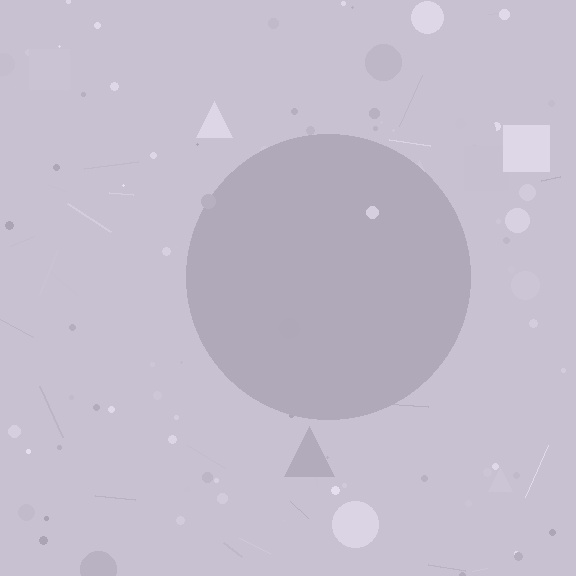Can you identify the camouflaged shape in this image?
The camouflaged shape is a circle.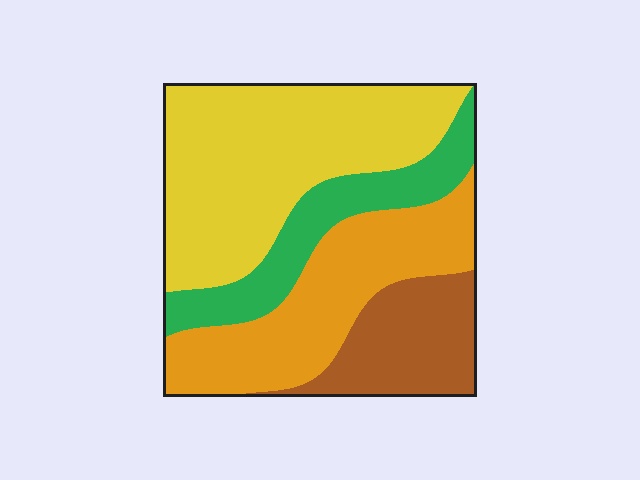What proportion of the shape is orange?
Orange takes up about one quarter (1/4) of the shape.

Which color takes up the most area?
Yellow, at roughly 40%.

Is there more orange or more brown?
Orange.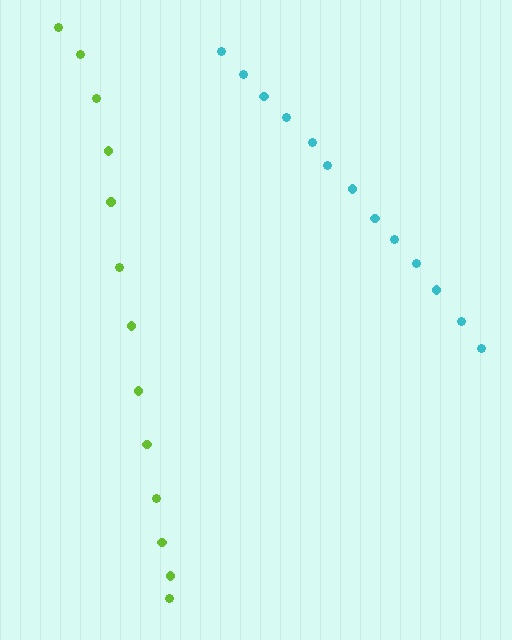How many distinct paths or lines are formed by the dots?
There are 2 distinct paths.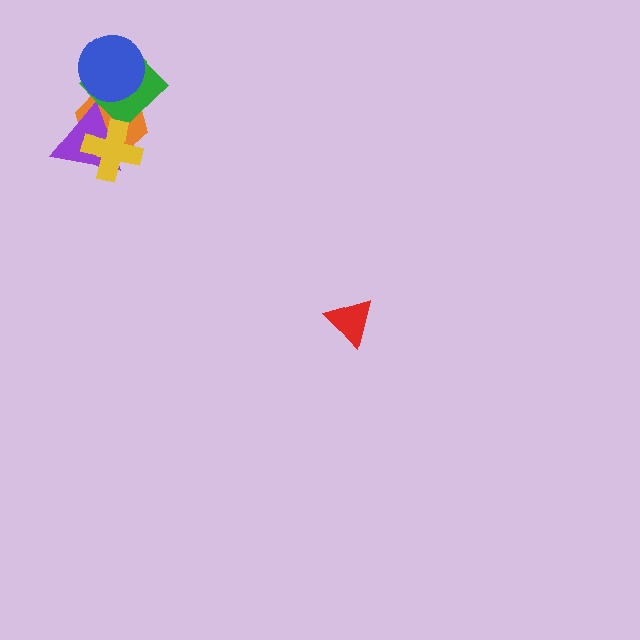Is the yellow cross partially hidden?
No, no other shape covers it.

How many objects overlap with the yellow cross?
3 objects overlap with the yellow cross.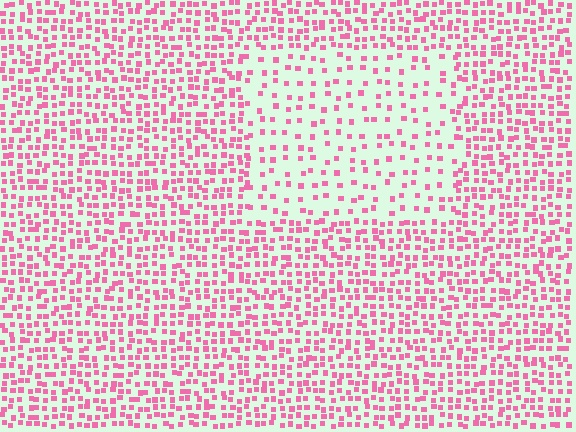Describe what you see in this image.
The image contains small pink elements arranged at two different densities. A rectangle-shaped region is visible where the elements are less densely packed than the surrounding area.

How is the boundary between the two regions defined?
The boundary is defined by a change in element density (approximately 2.3x ratio). All elements are the same color, size, and shape.